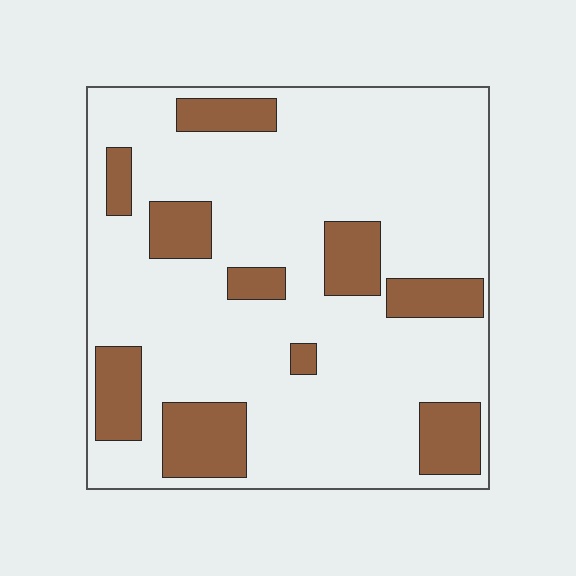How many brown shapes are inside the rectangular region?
10.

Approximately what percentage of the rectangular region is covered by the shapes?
Approximately 20%.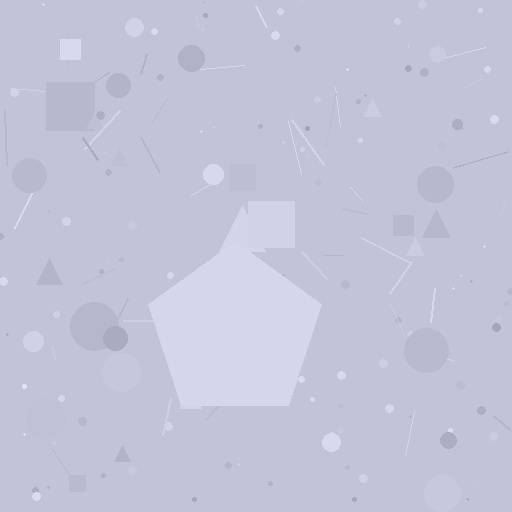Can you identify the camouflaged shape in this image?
The camouflaged shape is a pentagon.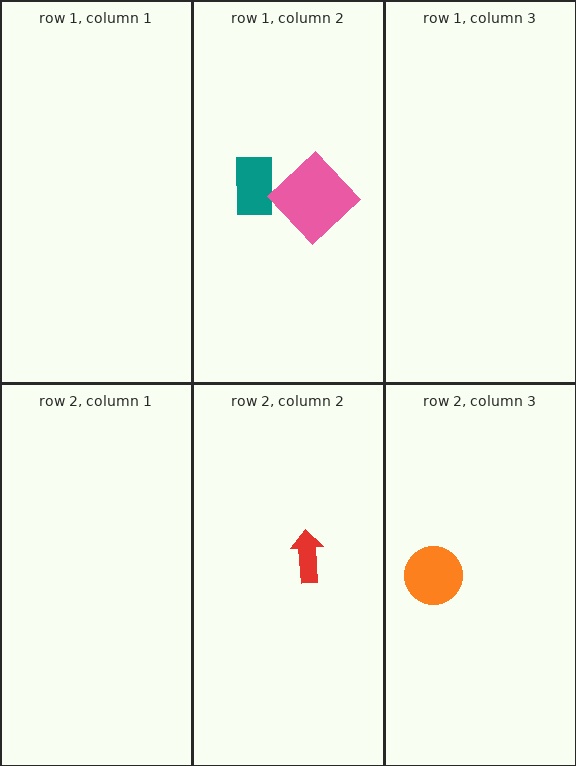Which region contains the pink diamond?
The row 1, column 2 region.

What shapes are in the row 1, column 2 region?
The teal rectangle, the pink diamond.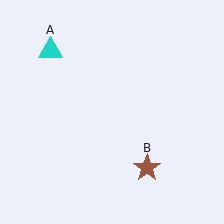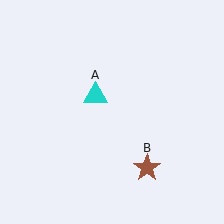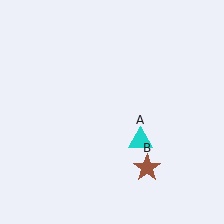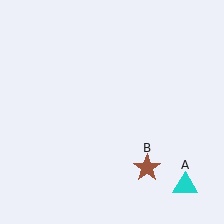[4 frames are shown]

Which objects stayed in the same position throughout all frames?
Brown star (object B) remained stationary.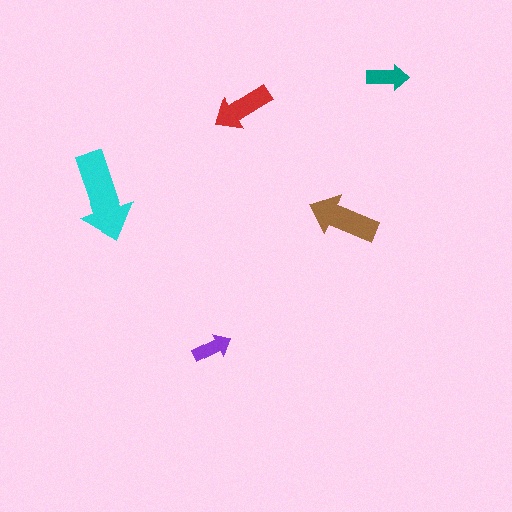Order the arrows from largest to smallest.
the cyan one, the brown one, the red one, the teal one, the purple one.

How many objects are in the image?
There are 5 objects in the image.